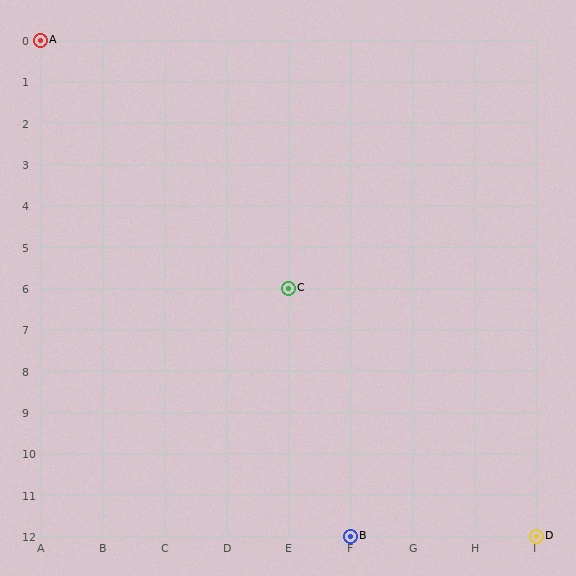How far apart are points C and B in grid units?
Points C and B are 1 column and 6 rows apart (about 6.1 grid units diagonally).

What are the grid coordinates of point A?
Point A is at grid coordinates (A, 0).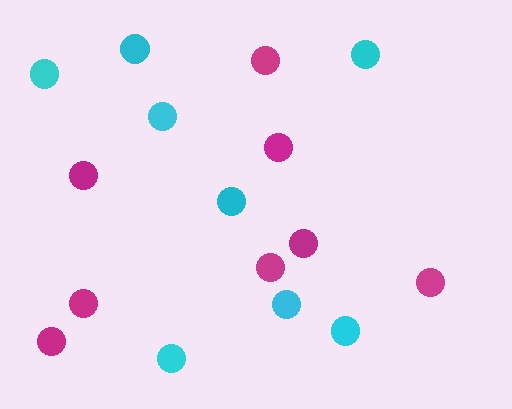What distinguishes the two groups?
There are 2 groups: one group of cyan circles (8) and one group of magenta circles (8).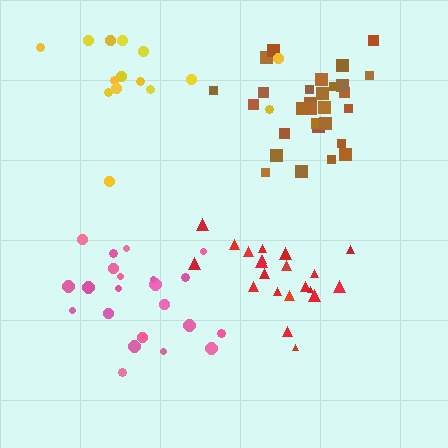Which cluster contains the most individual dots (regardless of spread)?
Brown (29).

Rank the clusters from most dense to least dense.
brown, red, pink, yellow.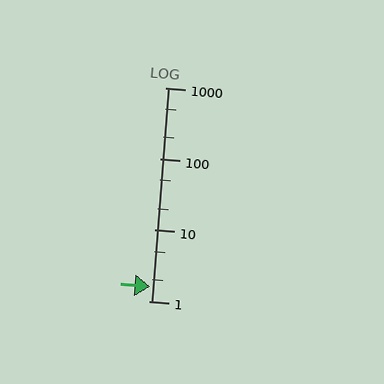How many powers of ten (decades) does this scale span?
The scale spans 3 decades, from 1 to 1000.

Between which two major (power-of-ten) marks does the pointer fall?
The pointer is between 1 and 10.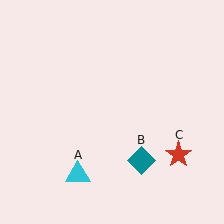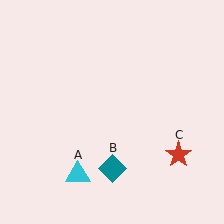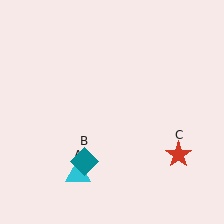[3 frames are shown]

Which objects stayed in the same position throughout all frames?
Cyan triangle (object A) and red star (object C) remained stationary.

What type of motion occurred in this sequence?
The teal diamond (object B) rotated clockwise around the center of the scene.